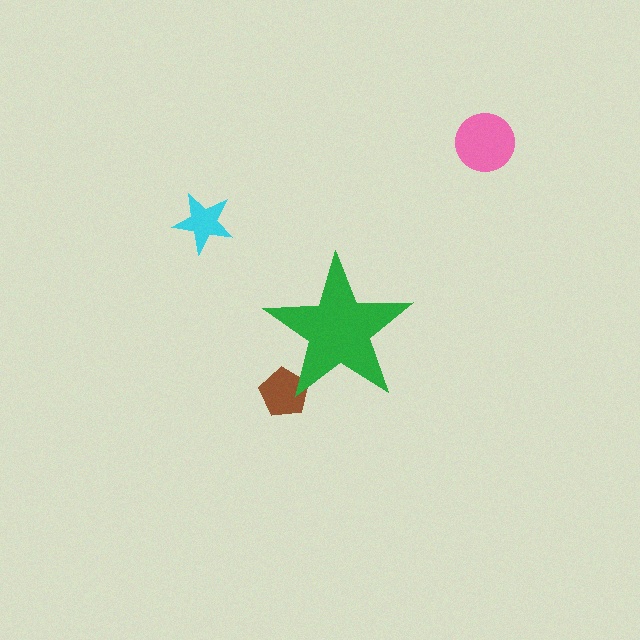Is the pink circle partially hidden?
No, the pink circle is fully visible.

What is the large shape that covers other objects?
A green star.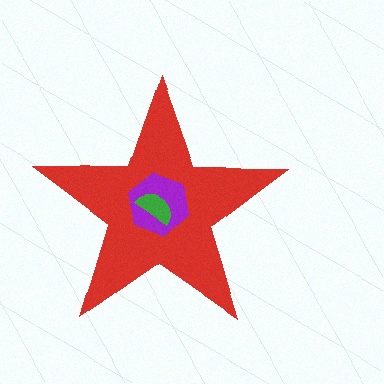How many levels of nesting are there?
3.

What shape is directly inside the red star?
The purple hexagon.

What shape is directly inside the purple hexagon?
The green semicircle.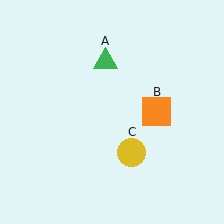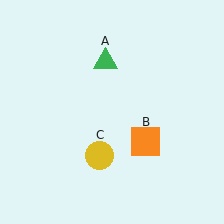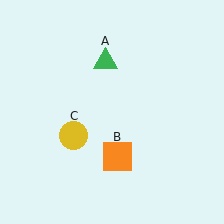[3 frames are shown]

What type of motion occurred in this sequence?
The orange square (object B), yellow circle (object C) rotated clockwise around the center of the scene.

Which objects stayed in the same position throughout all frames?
Green triangle (object A) remained stationary.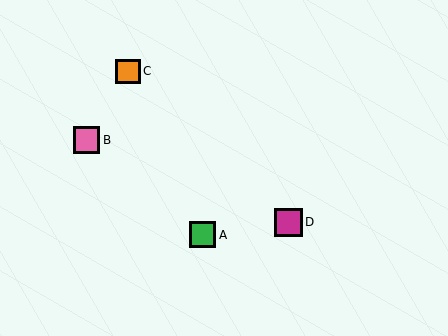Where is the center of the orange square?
The center of the orange square is at (128, 71).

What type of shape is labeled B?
Shape B is a pink square.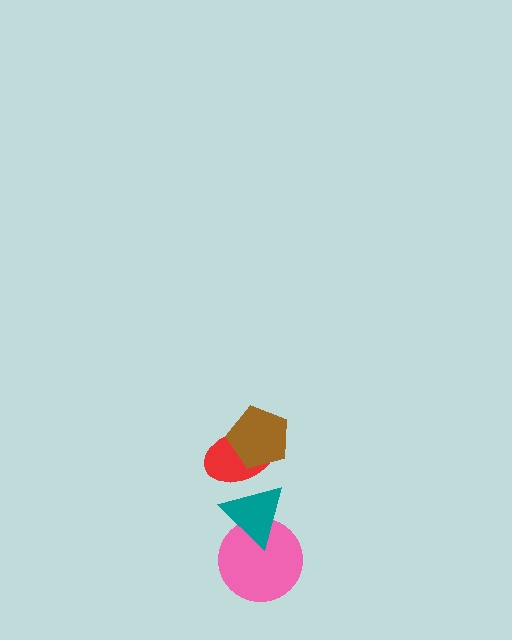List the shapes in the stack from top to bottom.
From top to bottom: the brown pentagon, the red ellipse, the teal triangle, the pink circle.